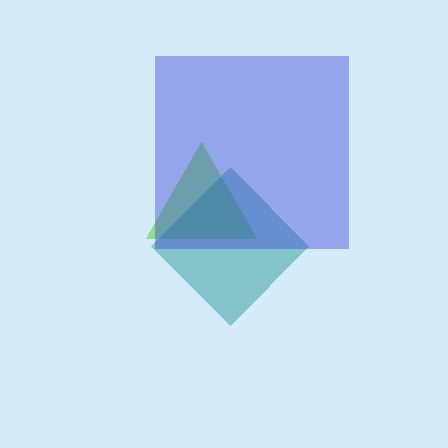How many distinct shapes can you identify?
There are 3 distinct shapes: a lime triangle, a teal diamond, a blue square.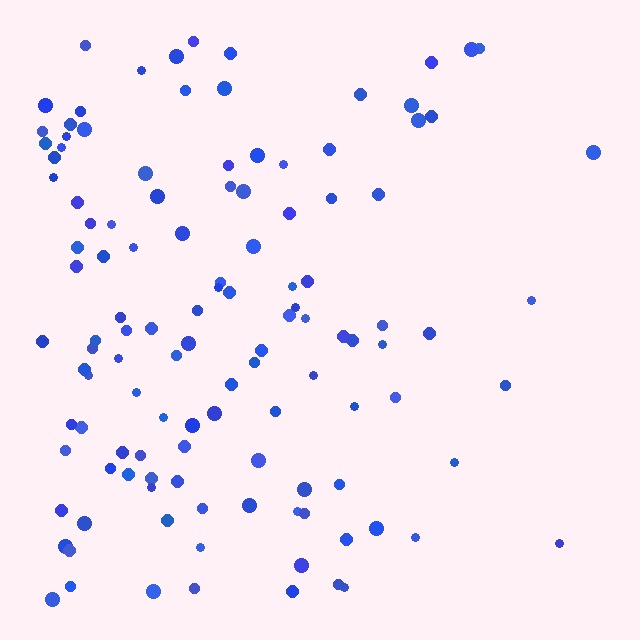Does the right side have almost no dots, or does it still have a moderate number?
Still a moderate number, just noticeably fewer than the left.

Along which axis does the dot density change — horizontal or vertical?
Horizontal.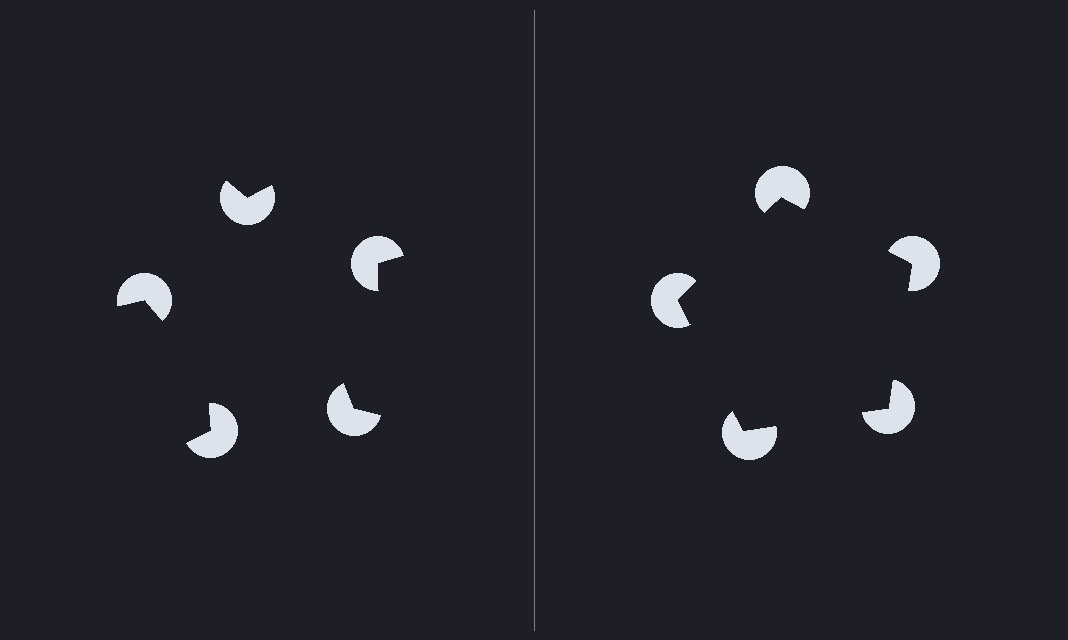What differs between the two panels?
The pac-man discs are positioned identically on both sides; only the wedge orientations differ. On the right they align to a pentagon; on the left they are misaligned.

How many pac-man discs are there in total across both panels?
10 — 5 on each side.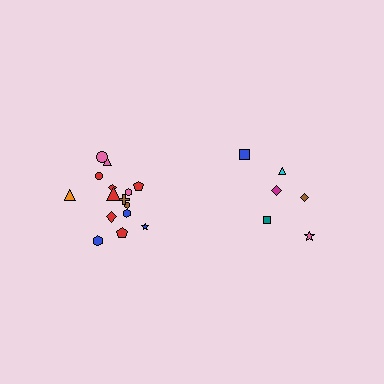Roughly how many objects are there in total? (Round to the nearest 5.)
Roughly 20 objects in total.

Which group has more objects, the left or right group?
The left group.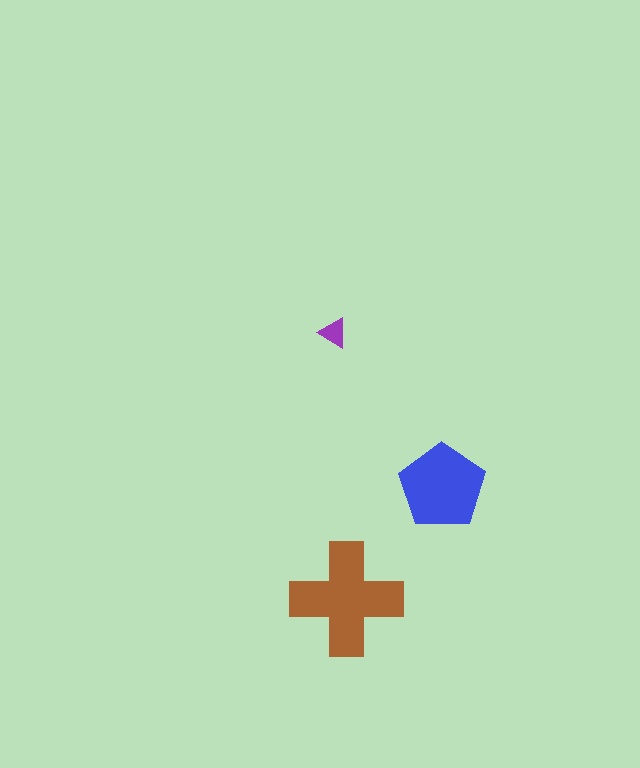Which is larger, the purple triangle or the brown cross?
The brown cross.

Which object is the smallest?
The purple triangle.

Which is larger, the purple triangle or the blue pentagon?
The blue pentagon.